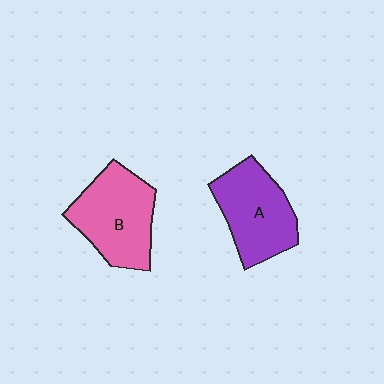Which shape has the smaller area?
Shape A (purple).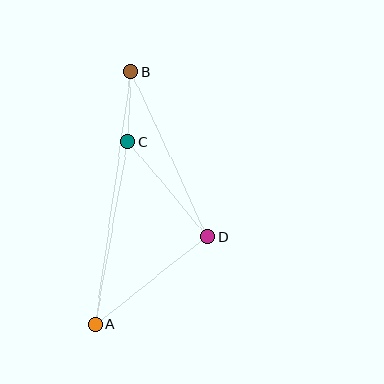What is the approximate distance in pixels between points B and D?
The distance between B and D is approximately 182 pixels.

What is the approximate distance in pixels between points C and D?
The distance between C and D is approximately 124 pixels.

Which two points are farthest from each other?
Points A and B are farthest from each other.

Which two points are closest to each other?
Points B and C are closest to each other.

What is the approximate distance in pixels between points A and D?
The distance between A and D is approximately 142 pixels.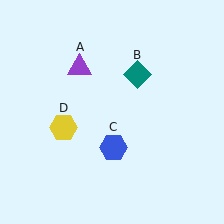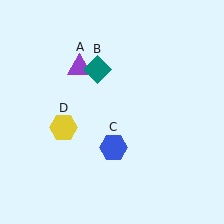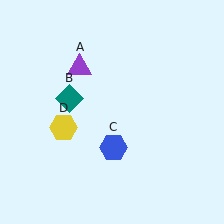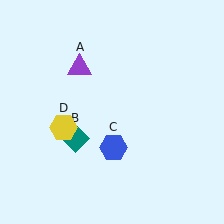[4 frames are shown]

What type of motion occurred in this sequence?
The teal diamond (object B) rotated counterclockwise around the center of the scene.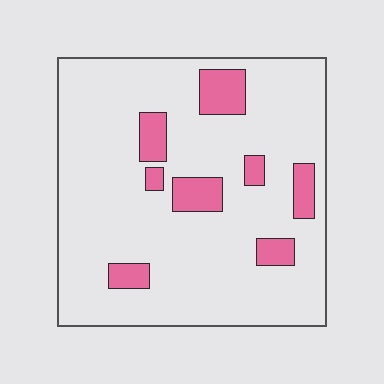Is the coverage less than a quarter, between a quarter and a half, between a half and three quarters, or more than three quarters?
Less than a quarter.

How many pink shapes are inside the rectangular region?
8.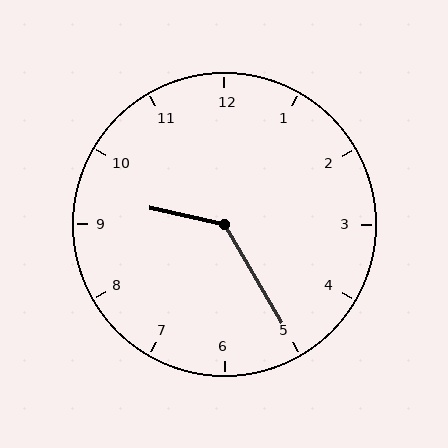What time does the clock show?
9:25.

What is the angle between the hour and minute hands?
Approximately 132 degrees.